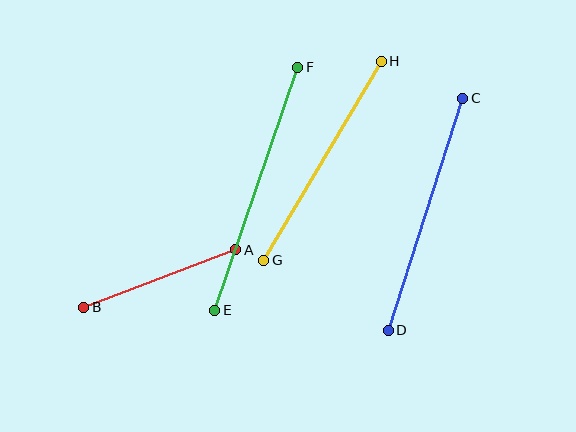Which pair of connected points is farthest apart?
Points E and F are farthest apart.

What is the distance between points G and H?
The distance is approximately 231 pixels.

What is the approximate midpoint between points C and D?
The midpoint is at approximately (426, 214) pixels.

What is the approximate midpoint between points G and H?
The midpoint is at approximately (323, 161) pixels.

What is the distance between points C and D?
The distance is approximately 244 pixels.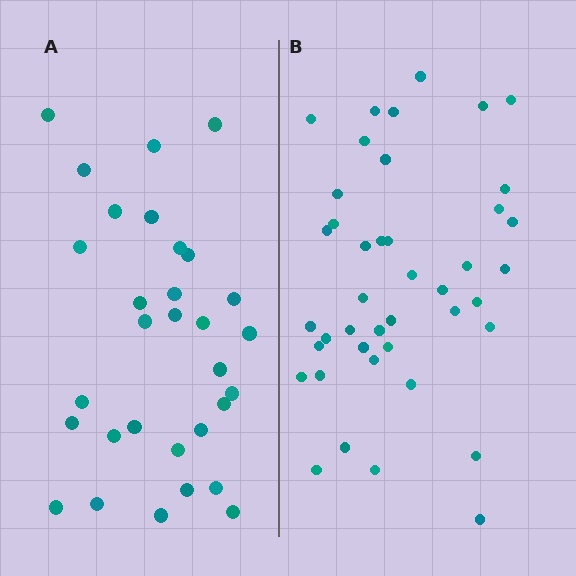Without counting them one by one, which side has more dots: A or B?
Region B (the right region) has more dots.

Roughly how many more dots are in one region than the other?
Region B has roughly 12 or so more dots than region A.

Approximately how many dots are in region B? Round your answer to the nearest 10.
About 40 dots. (The exact count is 42, which rounds to 40.)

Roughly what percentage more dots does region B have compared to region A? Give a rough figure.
About 35% more.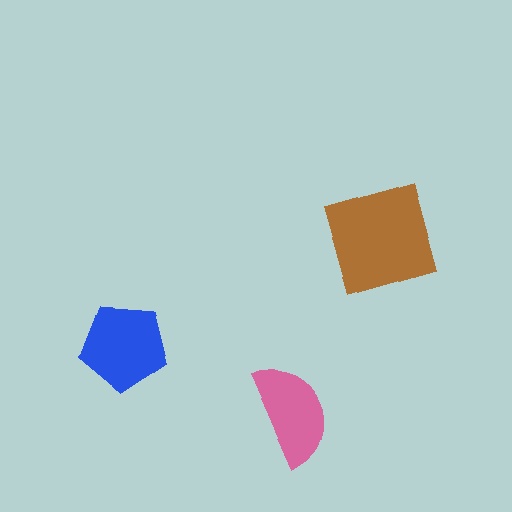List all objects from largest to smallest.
The brown square, the blue pentagon, the pink semicircle.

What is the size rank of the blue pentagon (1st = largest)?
2nd.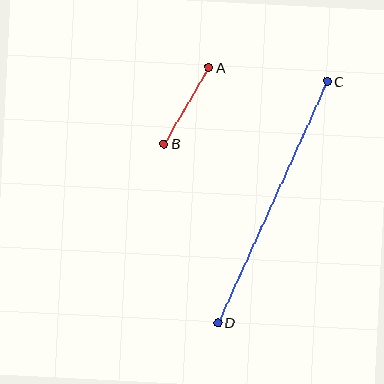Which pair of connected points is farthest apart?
Points C and D are farthest apart.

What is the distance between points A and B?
The distance is approximately 88 pixels.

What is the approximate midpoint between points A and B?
The midpoint is at approximately (186, 106) pixels.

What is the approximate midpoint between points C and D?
The midpoint is at approximately (272, 202) pixels.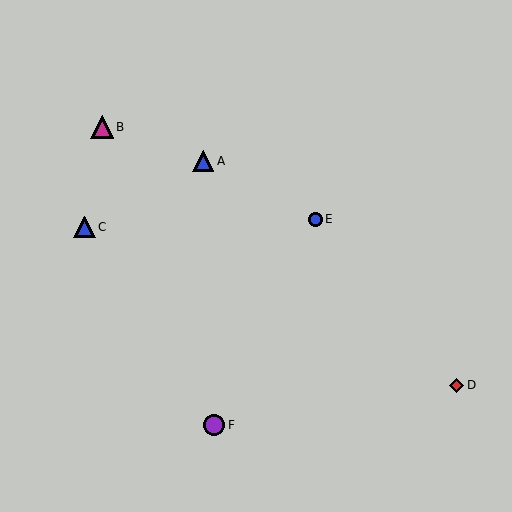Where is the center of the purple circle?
The center of the purple circle is at (214, 425).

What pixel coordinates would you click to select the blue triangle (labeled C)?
Click at (85, 227) to select the blue triangle C.